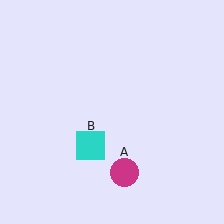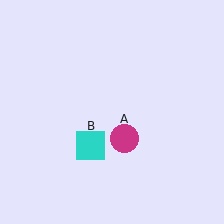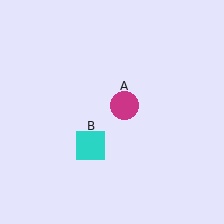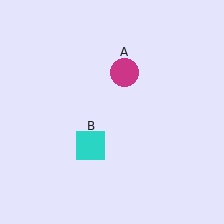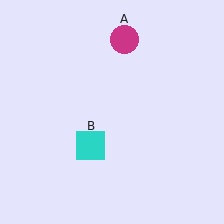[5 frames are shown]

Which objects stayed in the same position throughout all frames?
Cyan square (object B) remained stationary.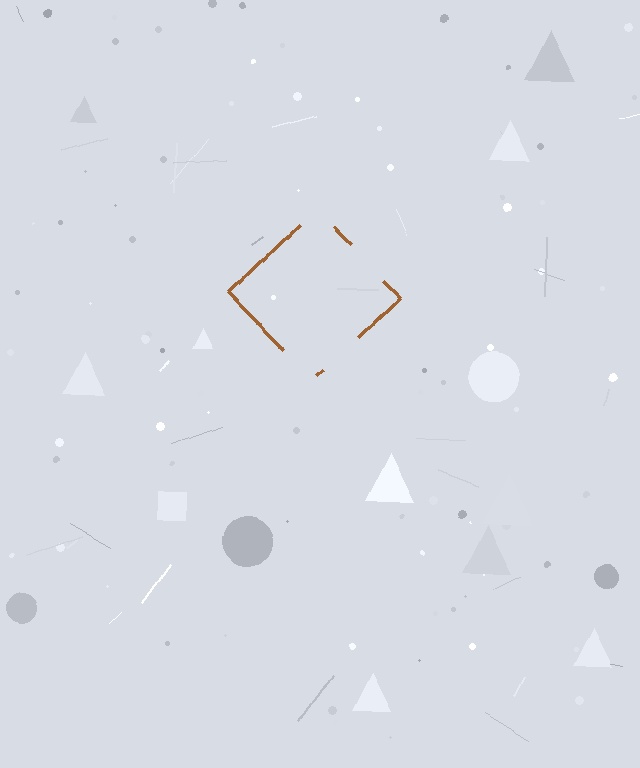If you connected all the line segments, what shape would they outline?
They would outline a diamond.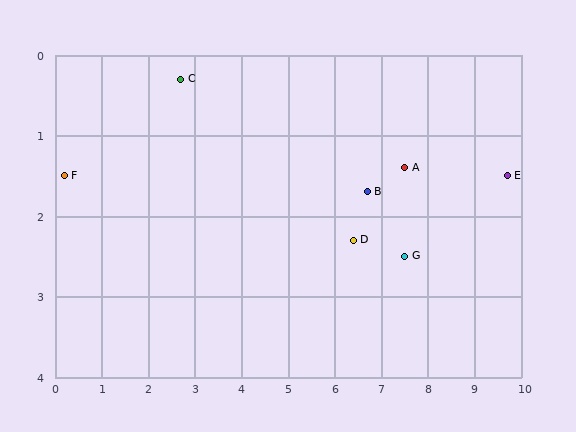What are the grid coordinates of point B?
Point B is at approximately (6.7, 1.7).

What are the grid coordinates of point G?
Point G is at approximately (7.5, 2.5).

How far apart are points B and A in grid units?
Points B and A are about 0.9 grid units apart.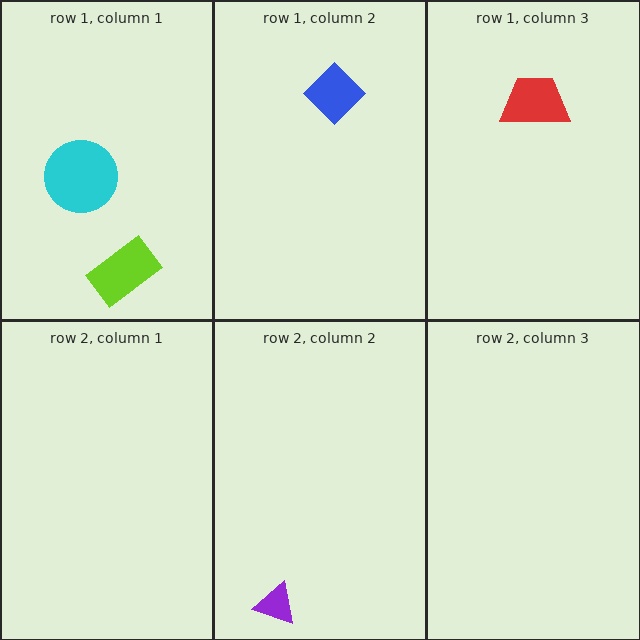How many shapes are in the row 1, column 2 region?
1.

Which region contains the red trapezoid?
The row 1, column 3 region.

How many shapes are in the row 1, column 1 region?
2.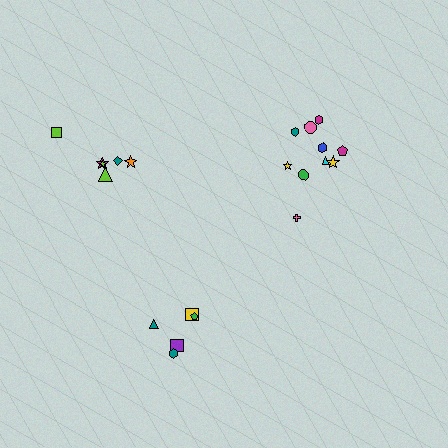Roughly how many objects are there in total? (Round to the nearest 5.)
Roughly 20 objects in total.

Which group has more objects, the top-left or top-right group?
The top-right group.